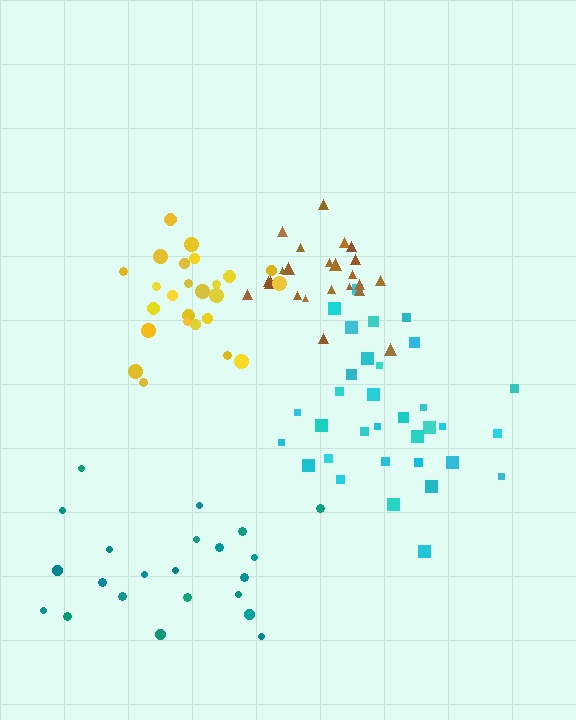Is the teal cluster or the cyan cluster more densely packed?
Cyan.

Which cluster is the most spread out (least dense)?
Teal.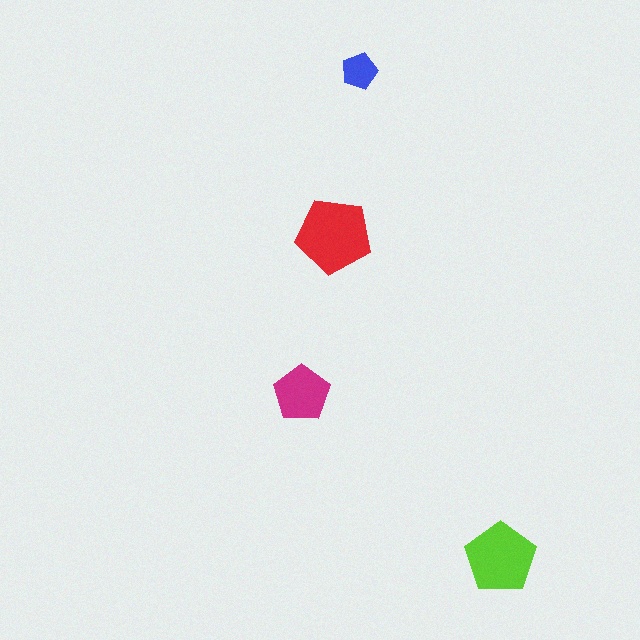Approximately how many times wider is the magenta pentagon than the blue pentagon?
About 1.5 times wider.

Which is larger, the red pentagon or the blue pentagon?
The red one.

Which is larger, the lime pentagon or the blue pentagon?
The lime one.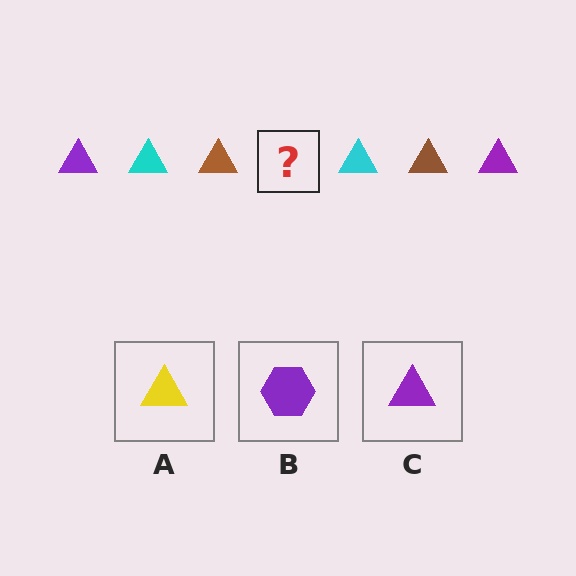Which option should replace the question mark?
Option C.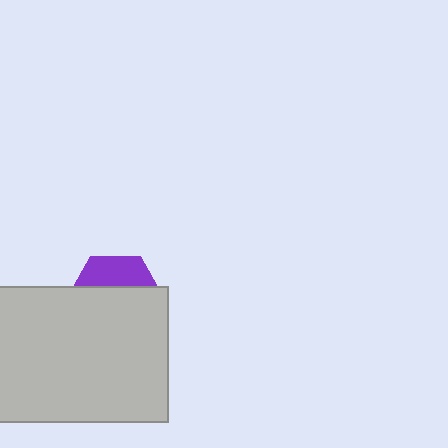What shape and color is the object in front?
The object in front is a light gray rectangle.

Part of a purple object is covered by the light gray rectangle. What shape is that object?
It is a hexagon.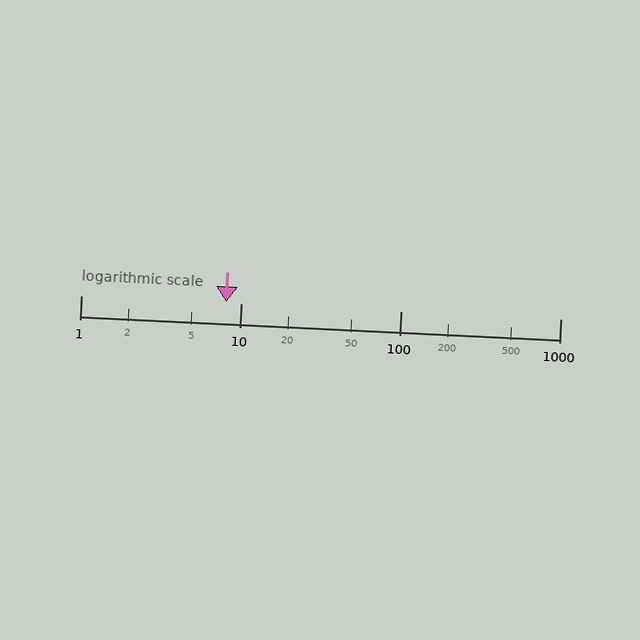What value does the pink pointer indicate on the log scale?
The pointer indicates approximately 8.1.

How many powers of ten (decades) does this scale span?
The scale spans 3 decades, from 1 to 1000.